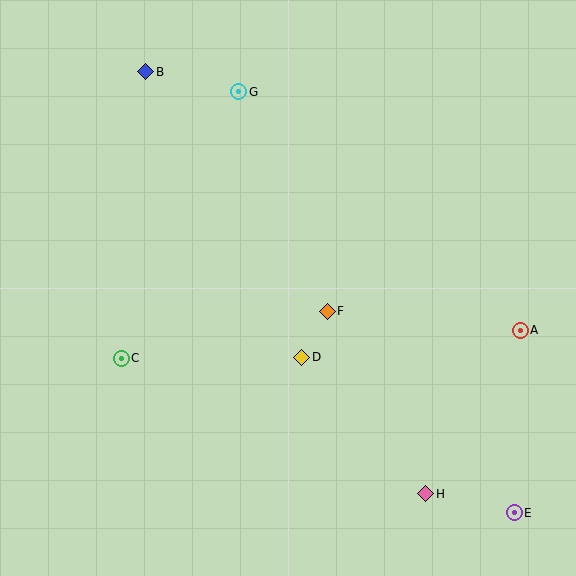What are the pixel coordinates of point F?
Point F is at (327, 311).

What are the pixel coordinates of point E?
Point E is at (514, 513).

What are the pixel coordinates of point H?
Point H is at (426, 494).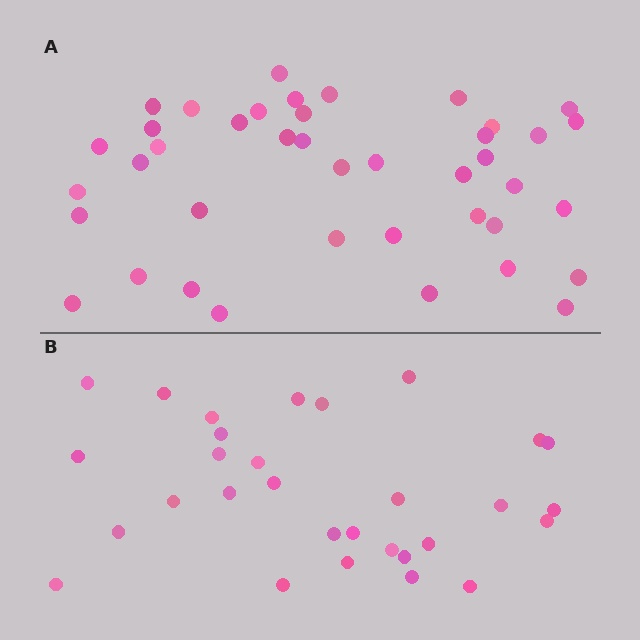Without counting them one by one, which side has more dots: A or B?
Region A (the top region) has more dots.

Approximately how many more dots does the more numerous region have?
Region A has roughly 12 or so more dots than region B.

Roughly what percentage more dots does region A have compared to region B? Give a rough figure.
About 35% more.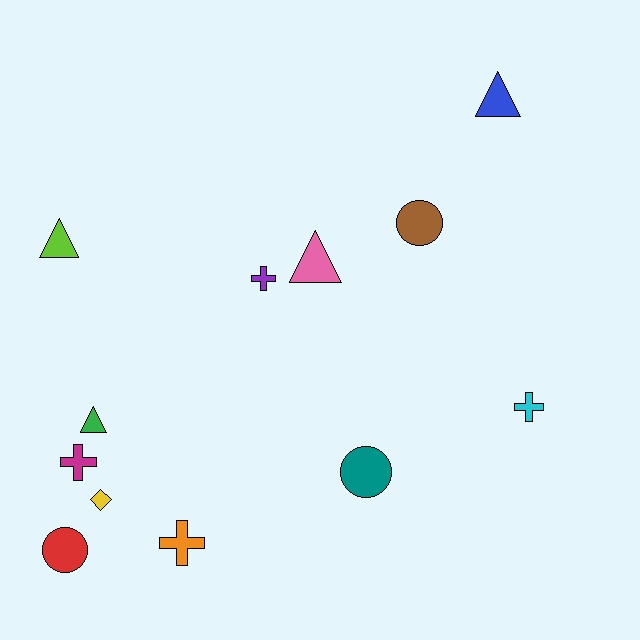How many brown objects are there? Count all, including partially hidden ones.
There is 1 brown object.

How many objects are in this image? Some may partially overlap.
There are 12 objects.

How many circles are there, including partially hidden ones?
There are 3 circles.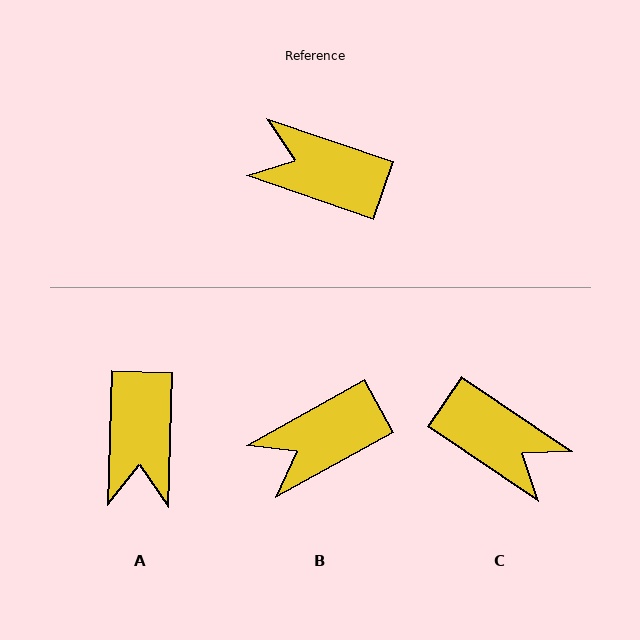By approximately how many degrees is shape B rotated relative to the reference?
Approximately 48 degrees counter-clockwise.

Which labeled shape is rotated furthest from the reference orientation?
C, about 165 degrees away.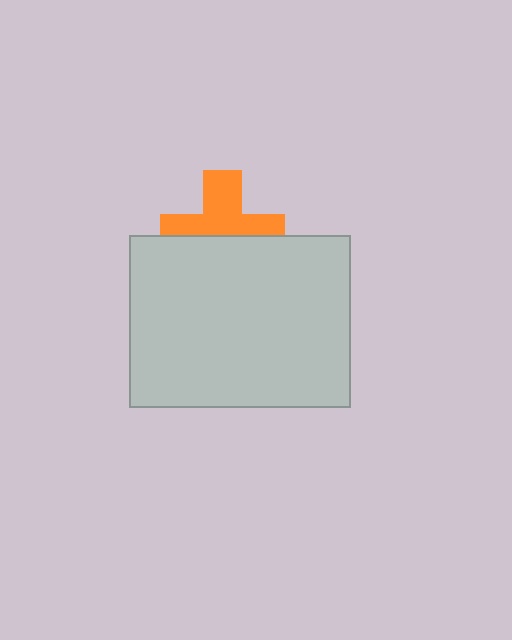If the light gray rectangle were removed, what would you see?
You would see the complete orange cross.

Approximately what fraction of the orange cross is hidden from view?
Roughly 45% of the orange cross is hidden behind the light gray rectangle.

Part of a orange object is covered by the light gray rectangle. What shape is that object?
It is a cross.